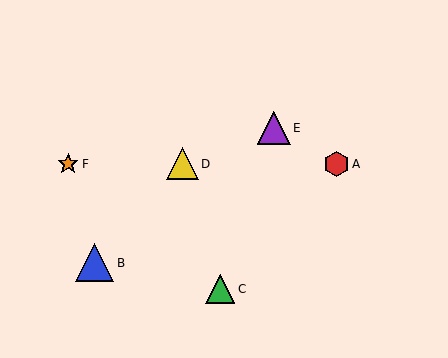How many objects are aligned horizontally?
3 objects (A, D, F) are aligned horizontally.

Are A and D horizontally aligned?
Yes, both are at y≈164.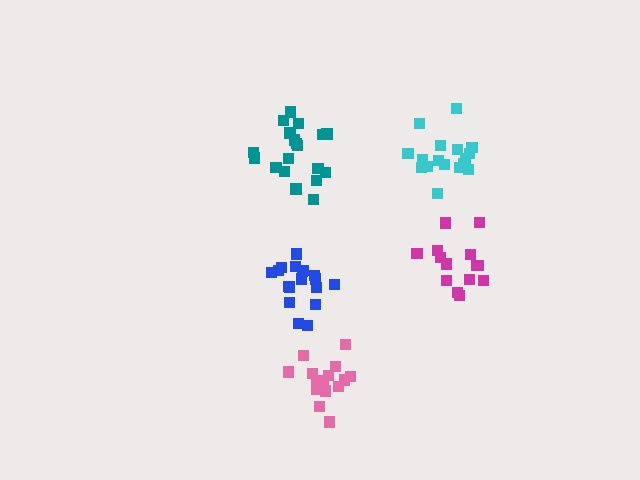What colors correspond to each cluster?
The clusters are colored: pink, teal, cyan, magenta, blue.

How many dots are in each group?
Group 1: 15 dots, Group 2: 19 dots, Group 3: 17 dots, Group 4: 14 dots, Group 5: 18 dots (83 total).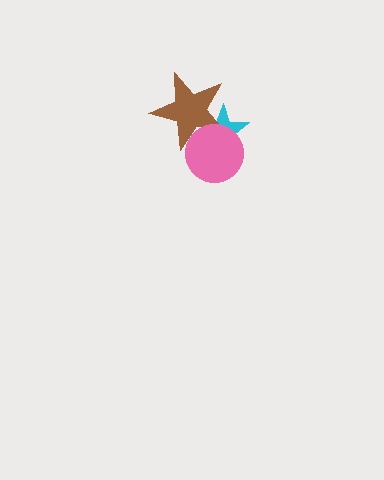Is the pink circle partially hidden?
No, no other shape covers it.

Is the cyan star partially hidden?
Yes, it is partially covered by another shape.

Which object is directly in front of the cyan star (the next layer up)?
The brown star is directly in front of the cyan star.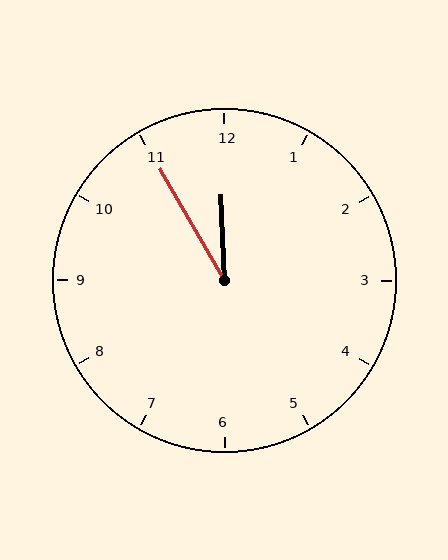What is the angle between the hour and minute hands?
Approximately 28 degrees.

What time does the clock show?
11:55.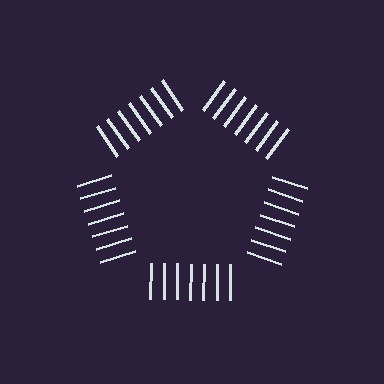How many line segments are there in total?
35 — 7 along each of the 5 edges.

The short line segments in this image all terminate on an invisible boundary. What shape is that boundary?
An illusory pentagon — the line segments terminate on its edges but no continuous stroke is drawn.